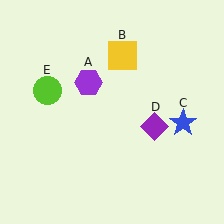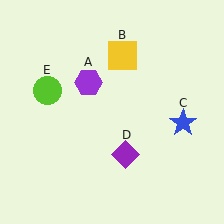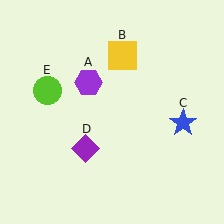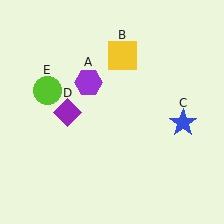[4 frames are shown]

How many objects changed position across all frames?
1 object changed position: purple diamond (object D).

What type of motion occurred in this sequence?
The purple diamond (object D) rotated clockwise around the center of the scene.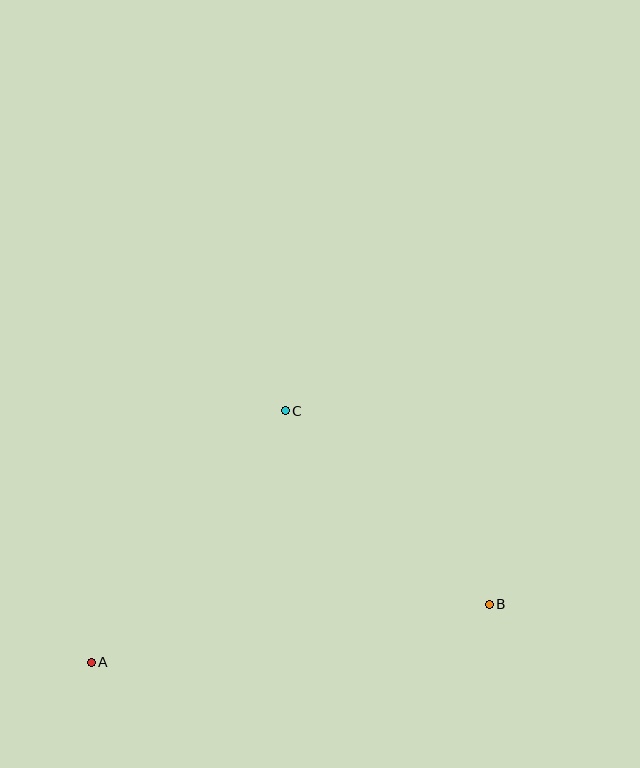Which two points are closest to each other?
Points B and C are closest to each other.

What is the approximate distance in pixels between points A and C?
The distance between A and C is approximately 318 pixels.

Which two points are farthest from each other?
Points A and B are farthest from each other.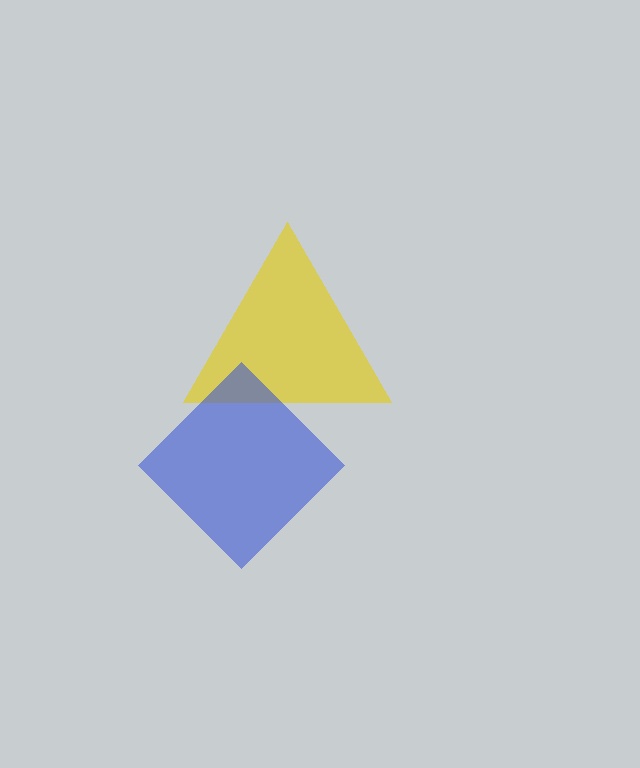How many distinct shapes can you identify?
There are 2 distinct shapes: a yellow triangle, a blue diamond.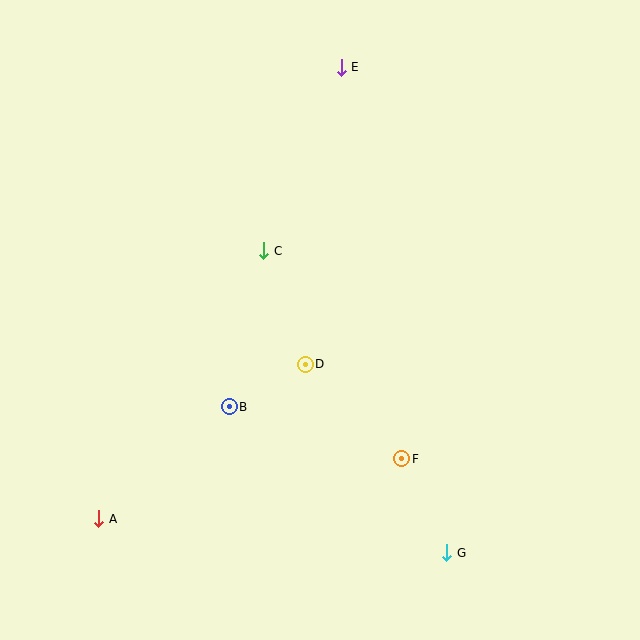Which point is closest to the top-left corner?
Point E is closest to the top-left corner.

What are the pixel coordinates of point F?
Point F is at (402, 459).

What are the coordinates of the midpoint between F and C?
The midpoint between F and C is at (333, 355).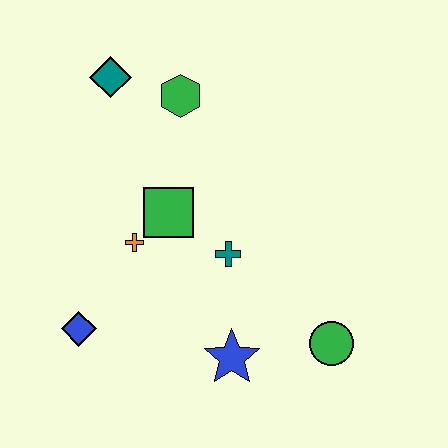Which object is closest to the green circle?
The blue star is closest to the green circle.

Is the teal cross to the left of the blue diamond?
No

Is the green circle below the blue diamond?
Yes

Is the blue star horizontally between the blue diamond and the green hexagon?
No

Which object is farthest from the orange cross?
The green circle is farthest from the orange cross.